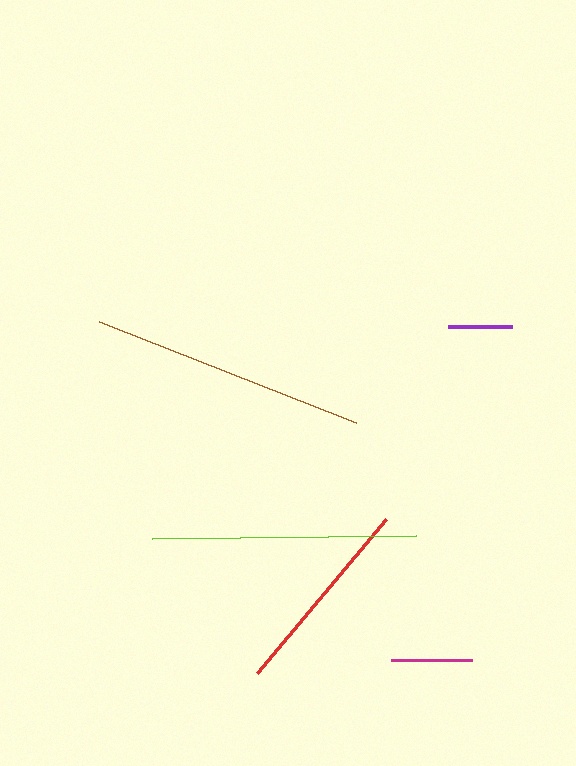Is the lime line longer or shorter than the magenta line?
The lime line is longer than the magenta line.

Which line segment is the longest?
The brown line is the longest at approximately 276 pixels.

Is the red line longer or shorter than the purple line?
The red line is longer than the purple line.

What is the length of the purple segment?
The purple segment is approximately 64 pixels long.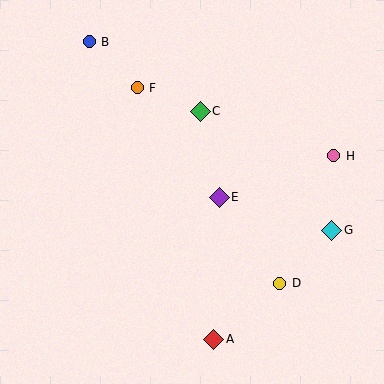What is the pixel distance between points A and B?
The distance between A and B is 322 pixels.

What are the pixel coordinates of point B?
Point B is at (89, 42).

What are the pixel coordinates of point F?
Point F is at (137, 88).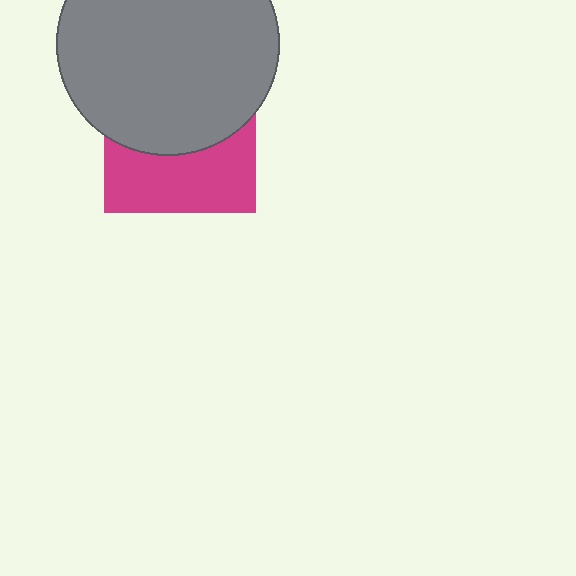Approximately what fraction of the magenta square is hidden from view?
Roughly 55% of the magenta square is hidden behind the gray circle.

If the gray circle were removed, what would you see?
You would see the complete magenta square.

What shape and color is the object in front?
The object in front is a gray circle.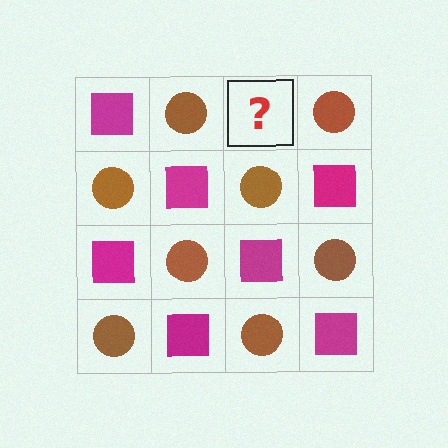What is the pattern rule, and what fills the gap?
The rule is that it alternates magenta square and brown circle in a checkerboard pattern. The gap should be filled with a magenta square.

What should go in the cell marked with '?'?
The missing cell should contain a magenta square.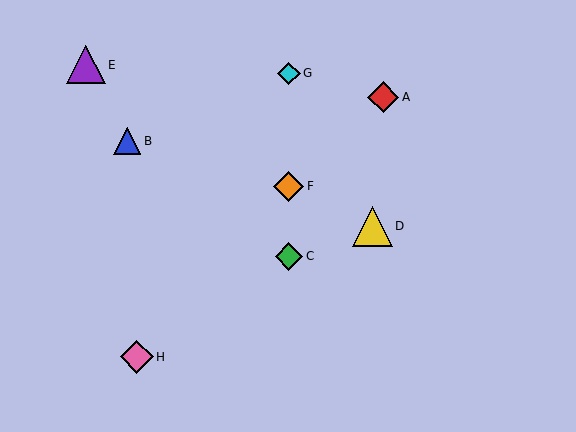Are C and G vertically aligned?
Yes, both are at x≈289.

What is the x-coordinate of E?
Object E is at x≈86.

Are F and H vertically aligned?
No, F is at x≈289 and H is at x≈137.